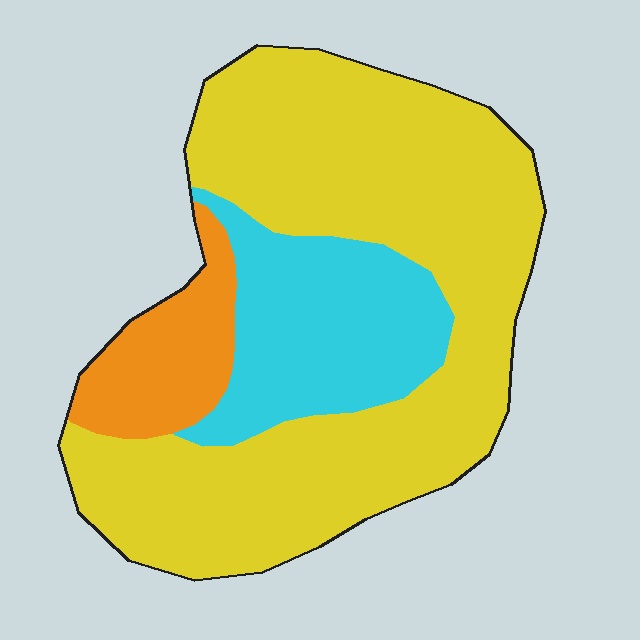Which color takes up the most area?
Yellow, at roughly 65%.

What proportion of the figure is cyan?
Cyan takes up about one fifth (1/5) of the figure.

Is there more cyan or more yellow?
Yellow.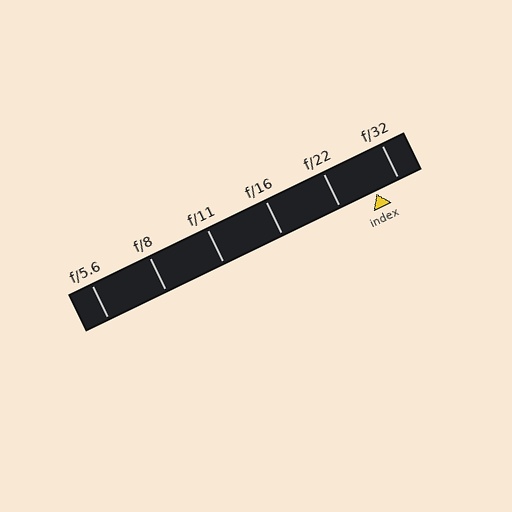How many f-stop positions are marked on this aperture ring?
There are 6 f-stop positions marked.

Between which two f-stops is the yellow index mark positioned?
The index mark is between f/22 and f/32.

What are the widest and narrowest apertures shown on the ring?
The widest aperture shown is f/5.6 and the narrowest is f/32.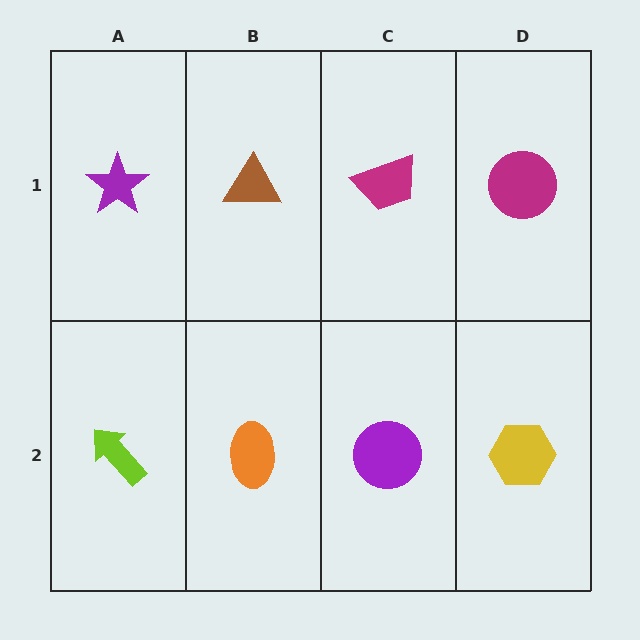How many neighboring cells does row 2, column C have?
3.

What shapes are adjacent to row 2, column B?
A brown triangle (row 1, column B), a lime arrow (row 2, column A), a purple circle (row 2, column C).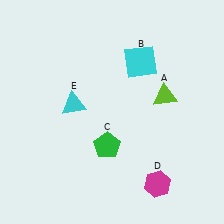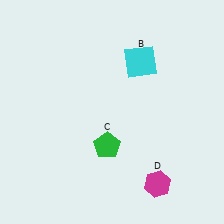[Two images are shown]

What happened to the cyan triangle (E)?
The cyan triangle (E) was removed in Image 2. It was in the top-left area of Image 1.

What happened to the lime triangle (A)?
The lime triangle (A) was removed in Image 2. It was in the top-right area of Image 1.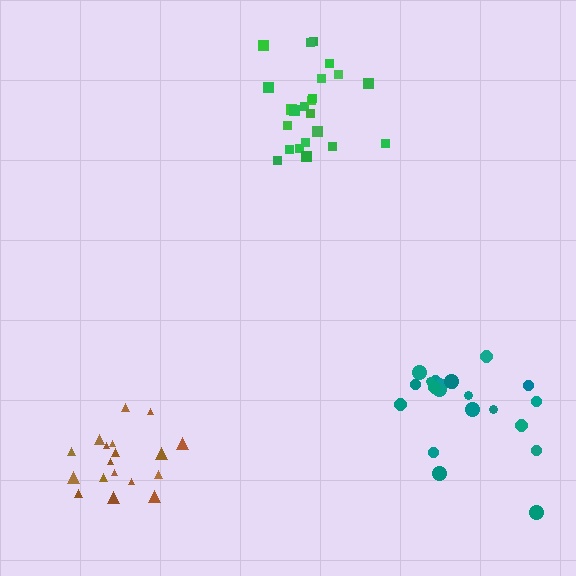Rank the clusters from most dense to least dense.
green, brown, teal.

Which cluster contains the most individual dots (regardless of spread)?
Green (24).